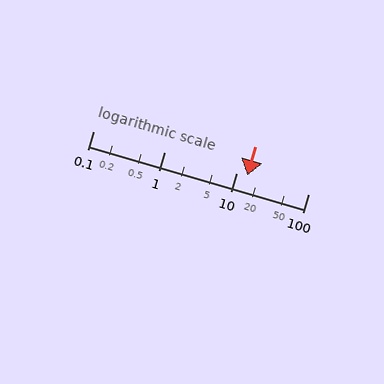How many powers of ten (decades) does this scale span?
The scale spans 3 decades, from 0.1 to 100.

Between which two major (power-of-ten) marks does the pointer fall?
The pointer is between 10 and 100.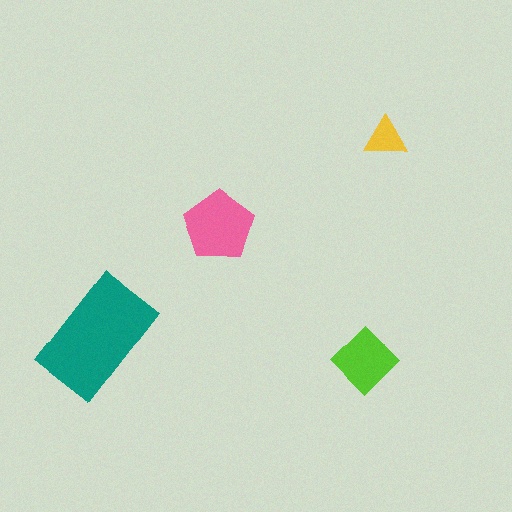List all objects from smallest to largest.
The yellow triangle, the lime diamond, the pink pentagon, the teal rectangle.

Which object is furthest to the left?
The teal rectangle is leftmost.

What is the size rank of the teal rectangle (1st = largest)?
1st.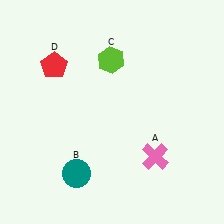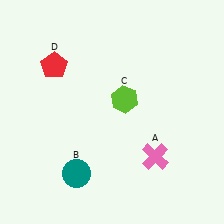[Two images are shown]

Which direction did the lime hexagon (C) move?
The lime hexagon (C) moved down.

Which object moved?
The lime hexagon (C) moved down.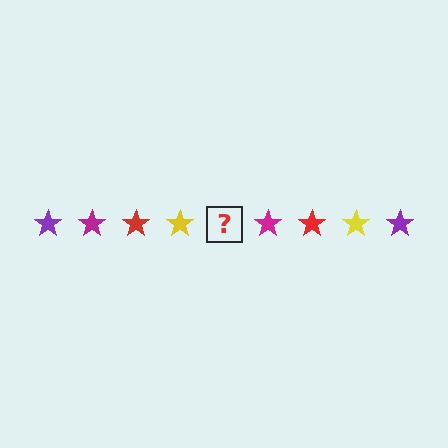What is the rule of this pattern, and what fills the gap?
The rule is that the pattern cycles through purple, magenta, red, yellow stars. The gap should be filled with a purple star.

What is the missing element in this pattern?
The missing element is a purple star.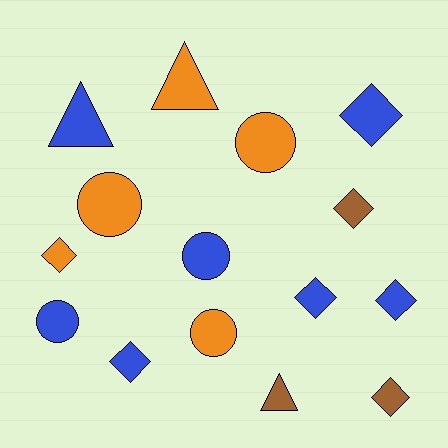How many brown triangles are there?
There is 1 brown triangle.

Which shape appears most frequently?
Diamond, with 7 objects.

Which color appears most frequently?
Blue, with 7 objects.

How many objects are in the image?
There are 15 objects.